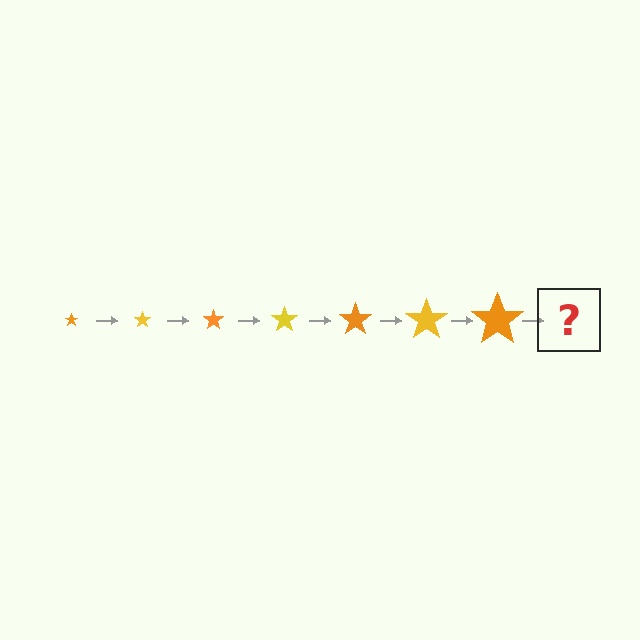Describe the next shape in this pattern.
It should be a yellow star, larger than the previous one.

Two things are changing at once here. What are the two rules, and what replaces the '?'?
The two rules are that the star grows larger each step and the color cycles through orange and yellow. The '?' should be a yellow star, larger than the previous one.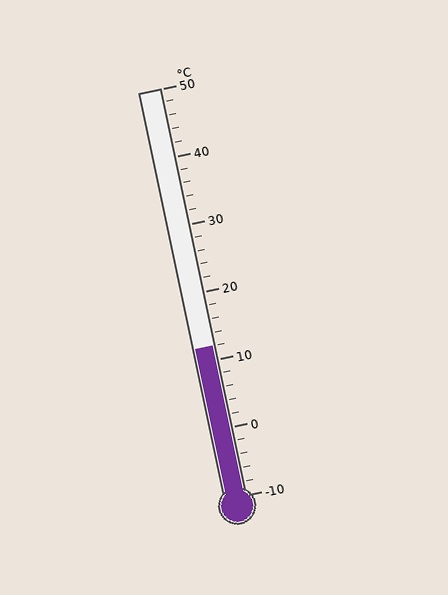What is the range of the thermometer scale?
The thermometer scale ranges from -10°C to 50°C.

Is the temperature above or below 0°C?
The temperature is above 0°C.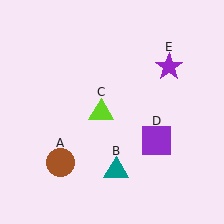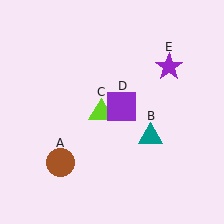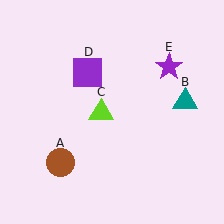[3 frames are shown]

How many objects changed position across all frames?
2 objects changed position: teal triangle (object B), purple square (object D).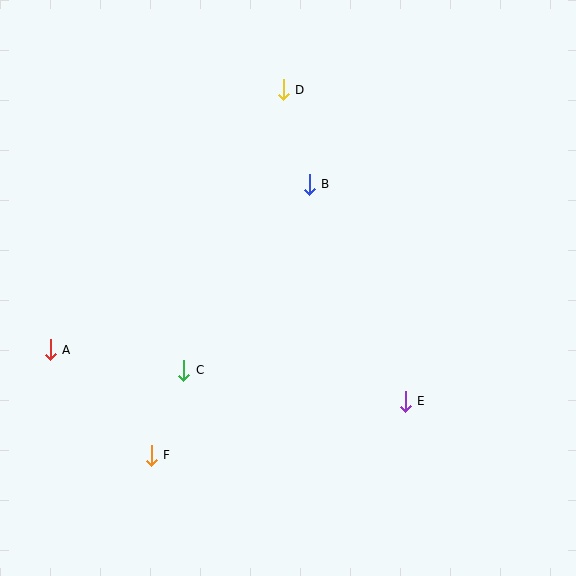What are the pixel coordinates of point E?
Point E is at (405, 401).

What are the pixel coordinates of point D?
Point D is at (283, 90).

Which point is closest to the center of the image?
Point B at (309, 184) is closest to the center.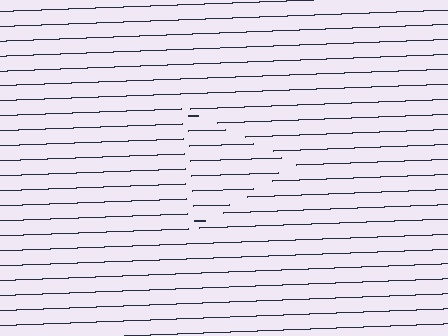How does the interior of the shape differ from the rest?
The interior of the shape contains the same grating, shifted by half a period — the contour is defined by the phase discontinuity where line-ends from the inner and outer gratings abut.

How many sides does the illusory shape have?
3 sides — the line-ends trace a triangle.